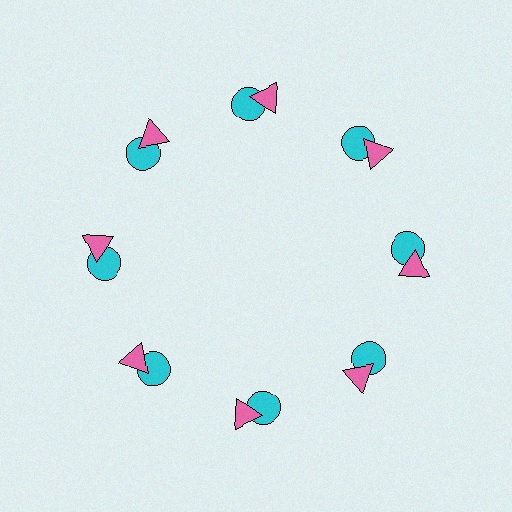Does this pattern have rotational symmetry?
Yes, this pattern has 8-fold rotational symmetry. It looks the same after rotating 45 degrees around the center.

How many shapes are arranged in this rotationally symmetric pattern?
There are 16 shapes, arranged in 8 groups of 2.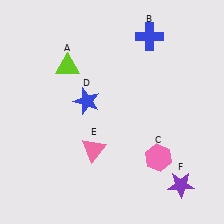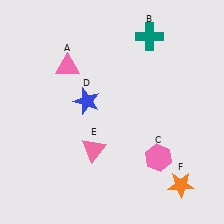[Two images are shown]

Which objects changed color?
A changed from lime to pink. B changed from blue to teal. F changed from purple to orange.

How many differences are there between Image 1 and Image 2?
There are 3 differences between the two images.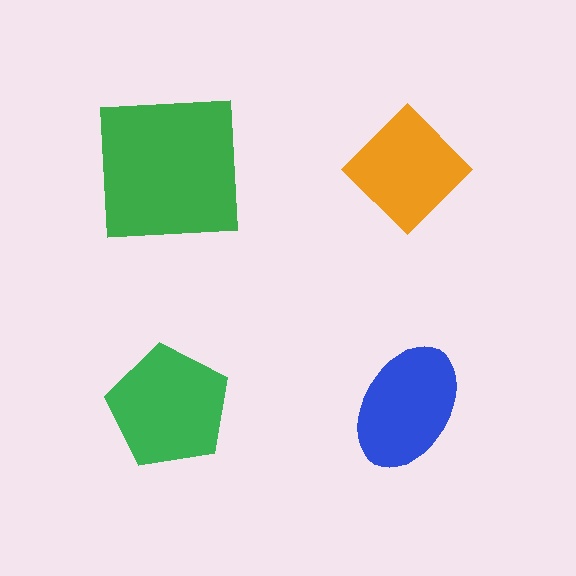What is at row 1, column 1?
A green square.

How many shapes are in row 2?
2 shapes.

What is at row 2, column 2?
A blue ellipse.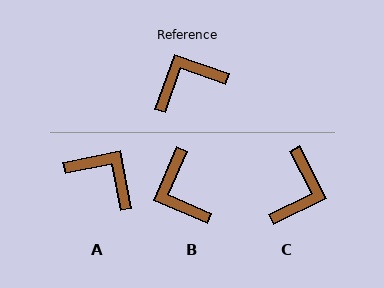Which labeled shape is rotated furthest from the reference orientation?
C, about 133 degrees away.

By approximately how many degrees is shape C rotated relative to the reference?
Approximately 133 degrees clockwise.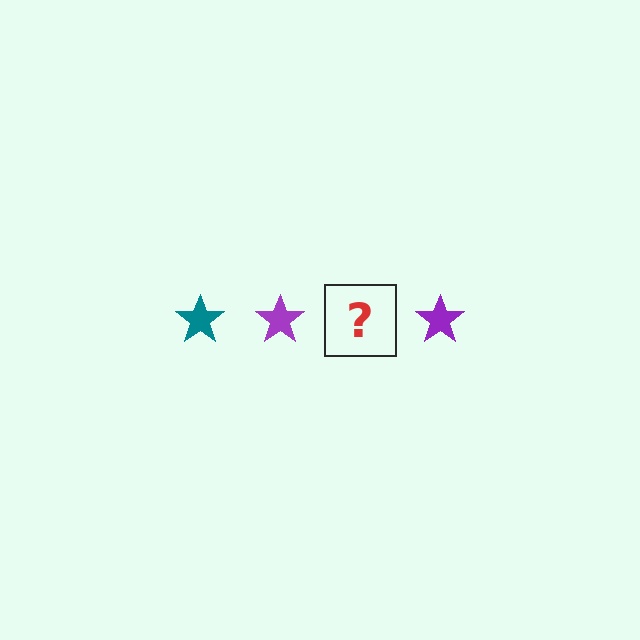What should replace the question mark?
The question mark should be replaced with a teal star.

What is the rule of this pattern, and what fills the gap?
The rule is that the pattern cycles through teal, purple stars. The gap should be filled with a teal star.